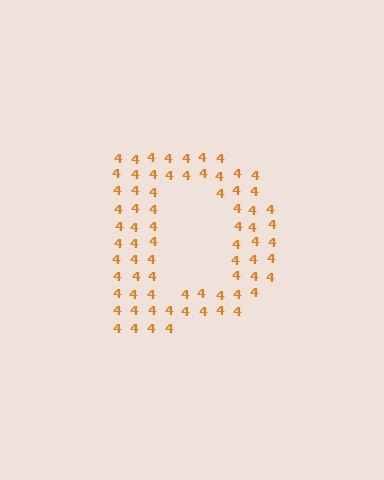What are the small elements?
The small elements are digit 4's.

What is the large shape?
The large shape is the letter D.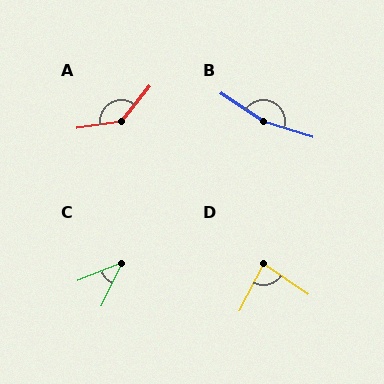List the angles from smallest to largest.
C (41°), D (83°), A (137°), B (164°).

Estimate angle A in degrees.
Approximately 137 degrees.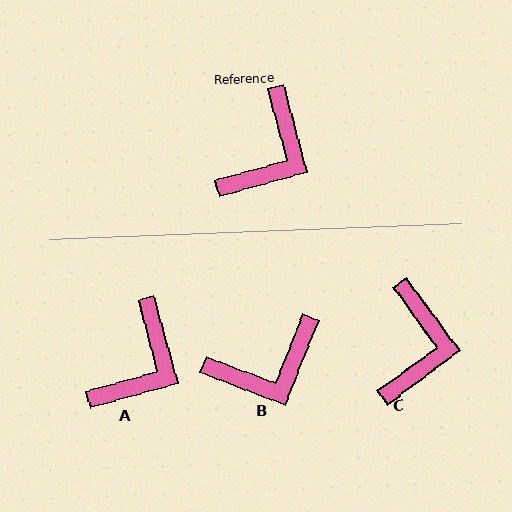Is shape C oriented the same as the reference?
No, it is off by about 21 degrees.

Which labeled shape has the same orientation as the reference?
A.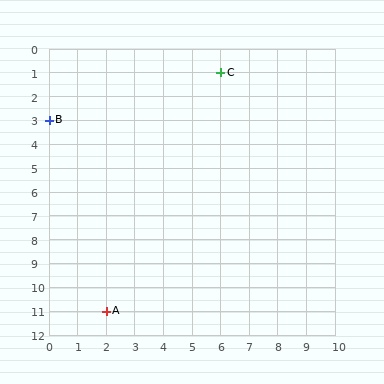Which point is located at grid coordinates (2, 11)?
Point A is at (2, 11).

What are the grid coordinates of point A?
Point A is at grid coordinates (2, 11).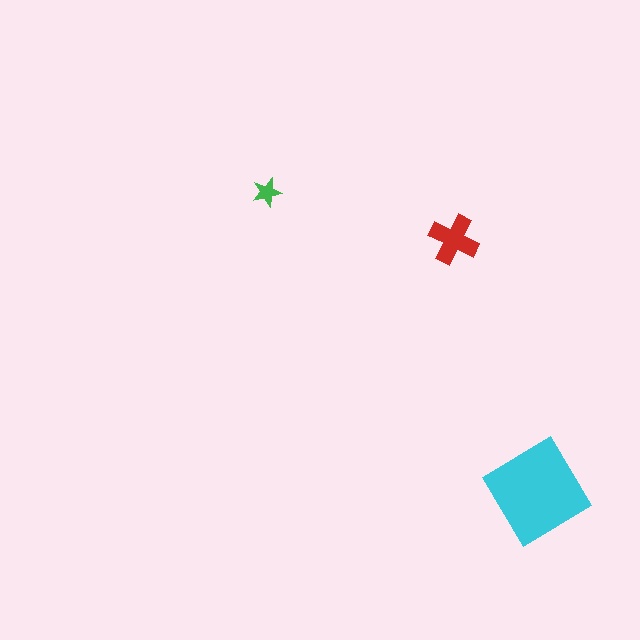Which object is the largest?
The cyan diamond.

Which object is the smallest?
The green star.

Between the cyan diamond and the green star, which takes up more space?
The cyan diamond.